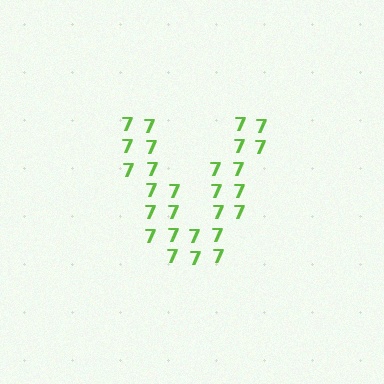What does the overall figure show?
The overall figure shows the letter V.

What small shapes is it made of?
It is made of small digit 7's.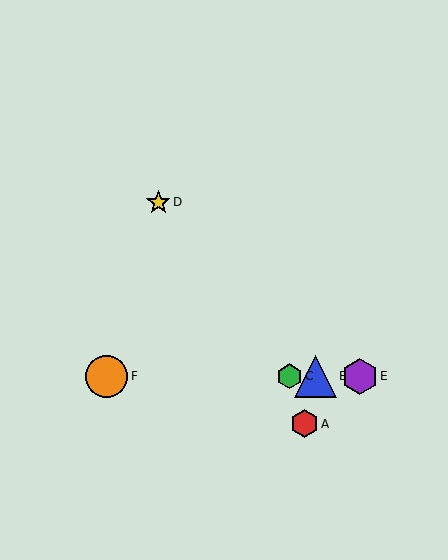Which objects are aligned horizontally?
Objects B, C, E, F are aligned horizontally.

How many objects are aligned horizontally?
4 objects (B, C, E, F) are aligned horizontally.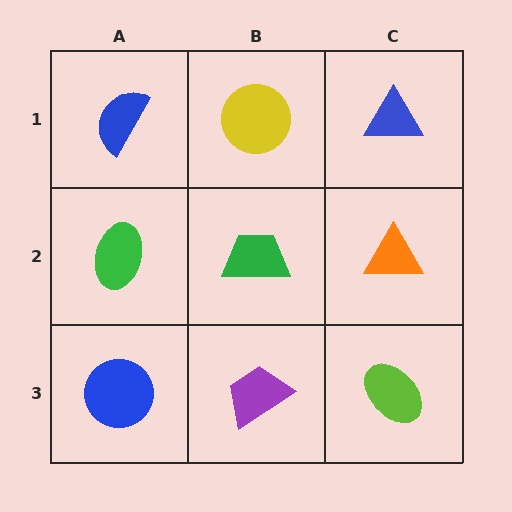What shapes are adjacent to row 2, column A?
A blue semicircle (row 1, column A), a blue circle (row 3, column A), a green trapezoid (row 2, column B).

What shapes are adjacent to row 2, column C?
A blue triangle (row 1, column C), a lime ellipse (row 3, column C), a green trapezoid (row 2, column B).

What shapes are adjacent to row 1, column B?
A green trapezoid (row 2, column B), a blue semicircle (row 1, column A), a blue triangle (row 1, column C).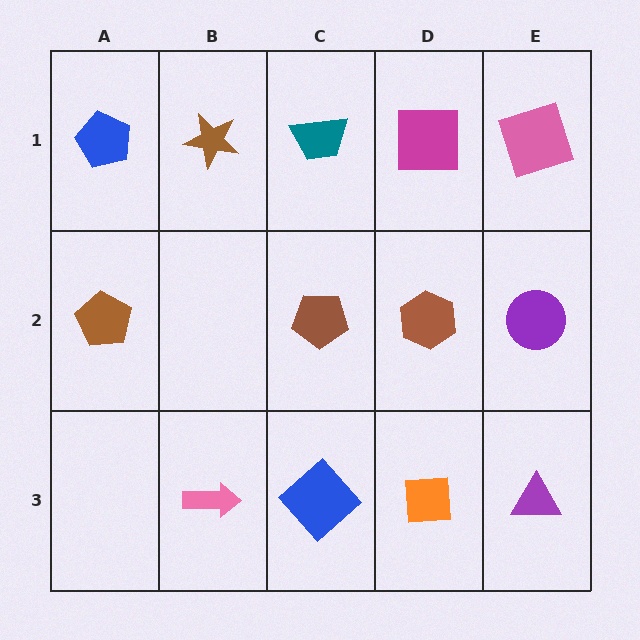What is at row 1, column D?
A magenta square.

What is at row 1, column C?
A teal trapezoid.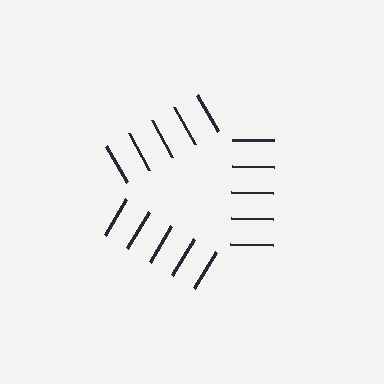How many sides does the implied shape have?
3 sides — the line-ends trace a triangle.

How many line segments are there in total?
15 — 5 along each of the 3 edges.